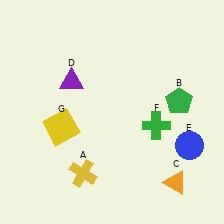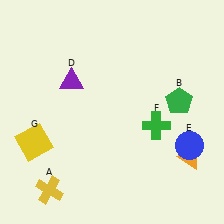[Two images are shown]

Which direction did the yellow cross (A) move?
The yellow cross (A) moved left.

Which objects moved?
The objects that moved are: the yellow cross (A), the orange triangle (C), the yellow square (G).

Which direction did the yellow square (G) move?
The yellow square (G) moved left.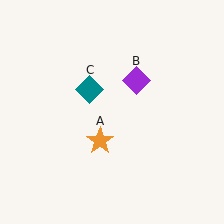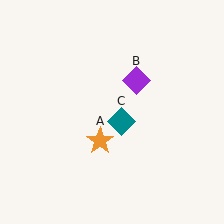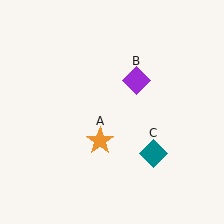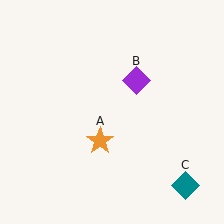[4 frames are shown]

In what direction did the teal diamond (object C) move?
The teal diamond (object C) moved down and to the right.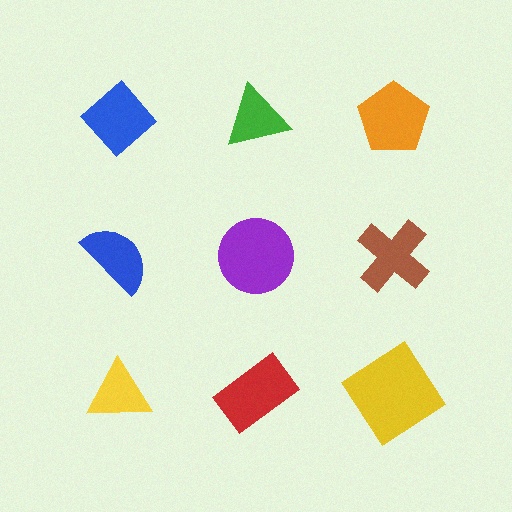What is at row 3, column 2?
A red rectangle.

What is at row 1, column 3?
An orange pentagon.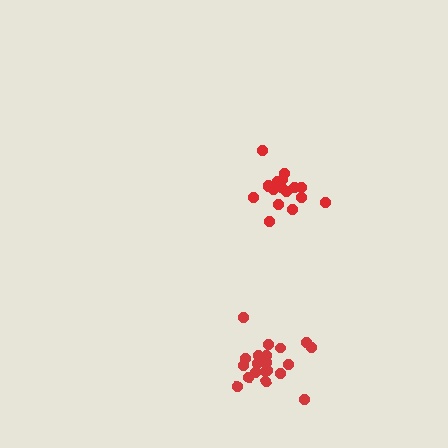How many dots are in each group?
Group 1: 17 dots, Group 2: 21 dots (38 total).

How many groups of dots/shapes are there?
There are 2 groups.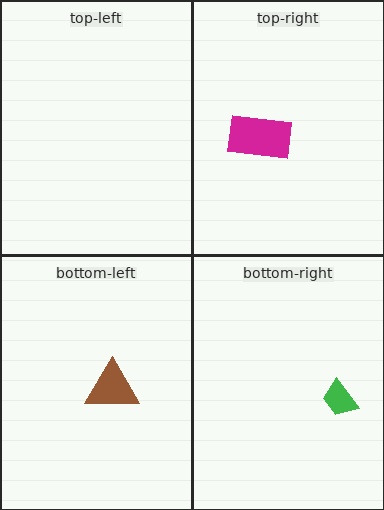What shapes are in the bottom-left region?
The brown triangle.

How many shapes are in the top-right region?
1.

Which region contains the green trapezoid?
The bottom-right region.